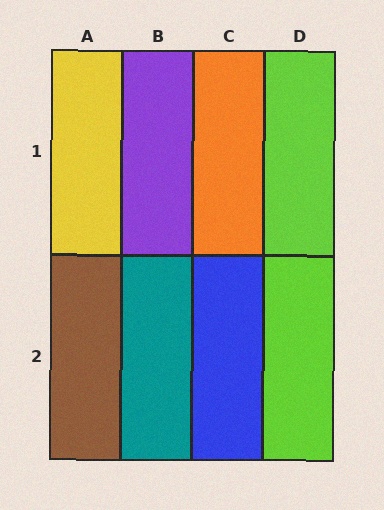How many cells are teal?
1 cell is teal.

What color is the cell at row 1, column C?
Orange.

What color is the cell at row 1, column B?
Purple.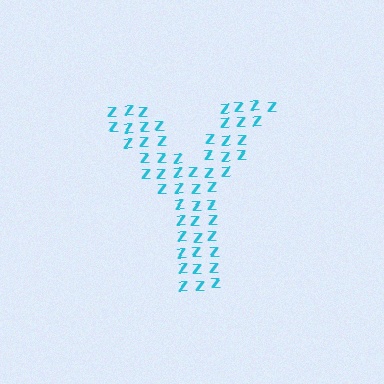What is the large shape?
The large shape is the letter Y.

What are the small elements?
The small elements are letter Z's.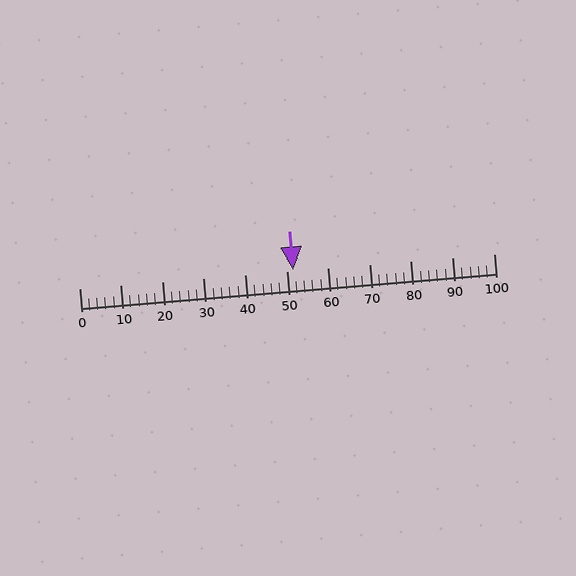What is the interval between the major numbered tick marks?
The major tick marks are spaced 10 units apart.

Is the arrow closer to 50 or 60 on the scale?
The arrow is closer to 50.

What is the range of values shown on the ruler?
The ruler shows values from 0 to 100.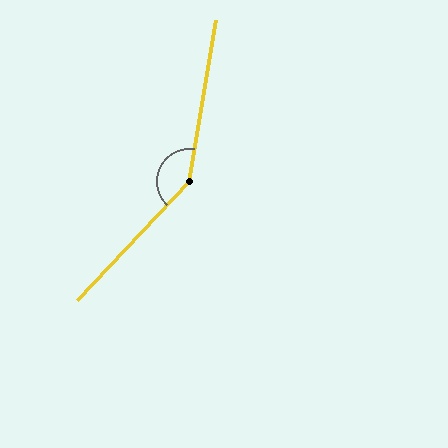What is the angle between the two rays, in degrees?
Approximately 146 degrees.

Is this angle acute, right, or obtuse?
It is obtuse.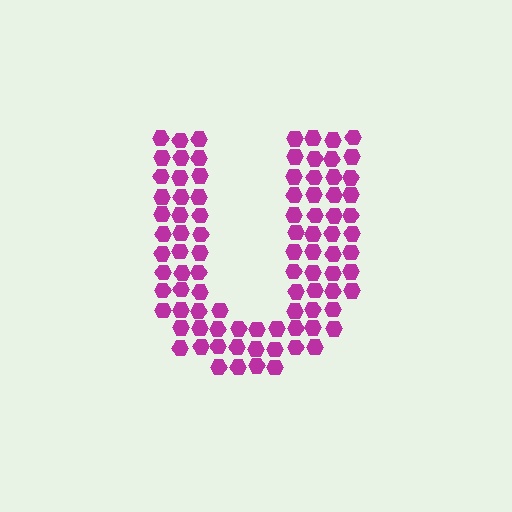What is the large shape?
The large shape is the letter U.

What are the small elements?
The small elements are hexagons.